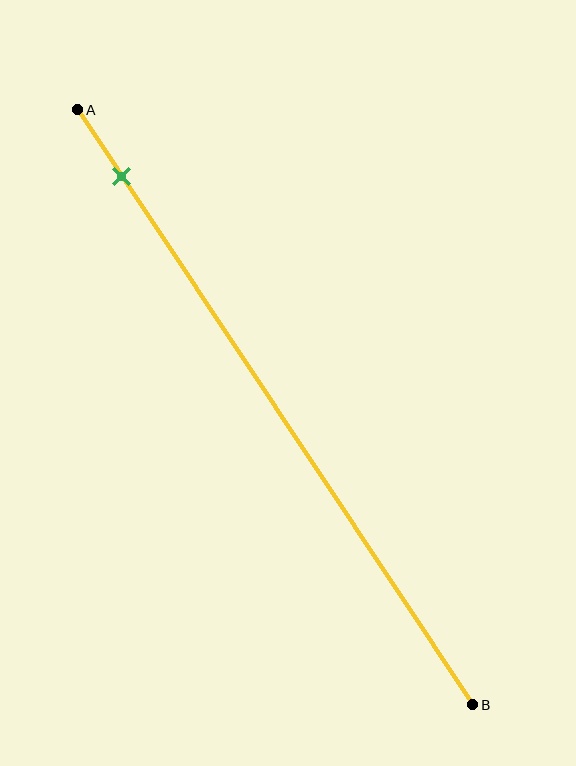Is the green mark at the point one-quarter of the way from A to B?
No, the mark is at about 10% from A, not at the 25% one-quarter point.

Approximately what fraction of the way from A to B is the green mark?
The green mark is approximately 10% of the way from A to B.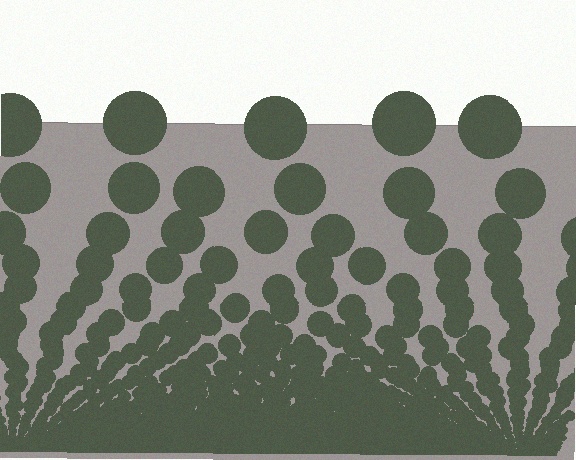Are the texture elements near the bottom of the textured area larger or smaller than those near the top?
Smaller. The gradient is inverted — elements near the bottom are smaller and denser.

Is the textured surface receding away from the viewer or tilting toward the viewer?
The surface appears to tilt toward the viewer. Texture elements get larger and sparser toward the top.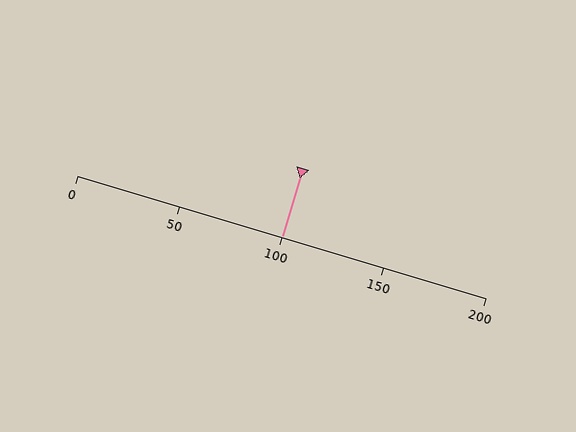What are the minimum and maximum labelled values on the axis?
The axis runs from 0 to 200.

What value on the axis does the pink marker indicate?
The marker indicates approximately 100.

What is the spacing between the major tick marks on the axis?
The major ticks are spaced 50 apart.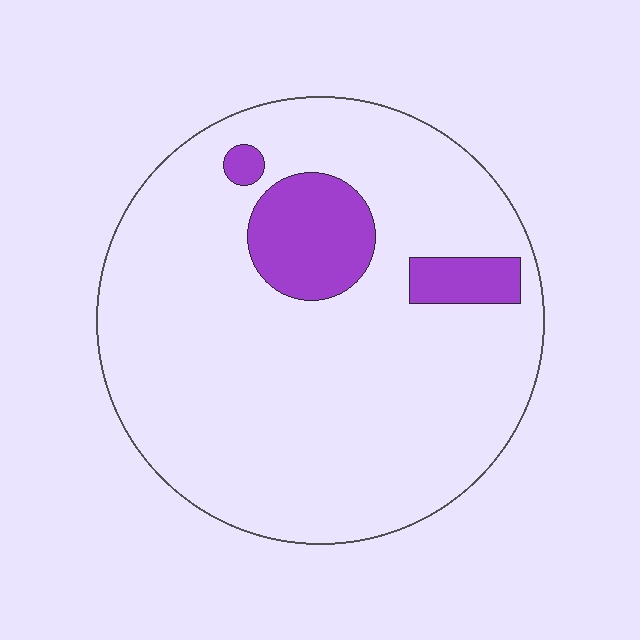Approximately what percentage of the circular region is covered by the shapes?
Approximately 10%.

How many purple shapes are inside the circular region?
3.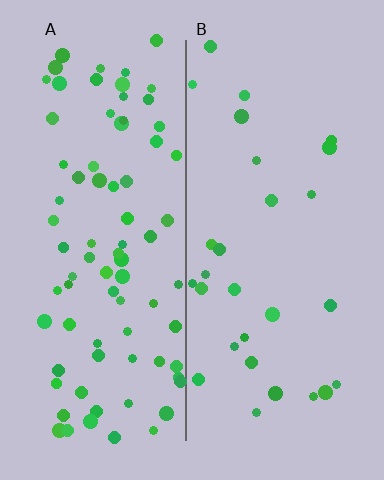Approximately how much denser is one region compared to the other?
Approximately 2.8× — region A over region B.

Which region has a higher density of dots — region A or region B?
A (the left).